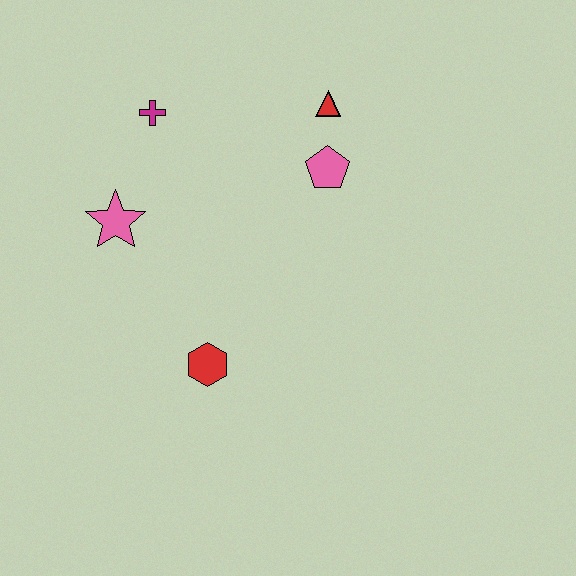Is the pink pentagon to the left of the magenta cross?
No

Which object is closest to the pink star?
The magenta cross is closest to the pink star.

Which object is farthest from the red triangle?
The red hexagon is farthest from the red triangle.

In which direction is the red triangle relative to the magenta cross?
The red triangle is to the right of the magenta cross.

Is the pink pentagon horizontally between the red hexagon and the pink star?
No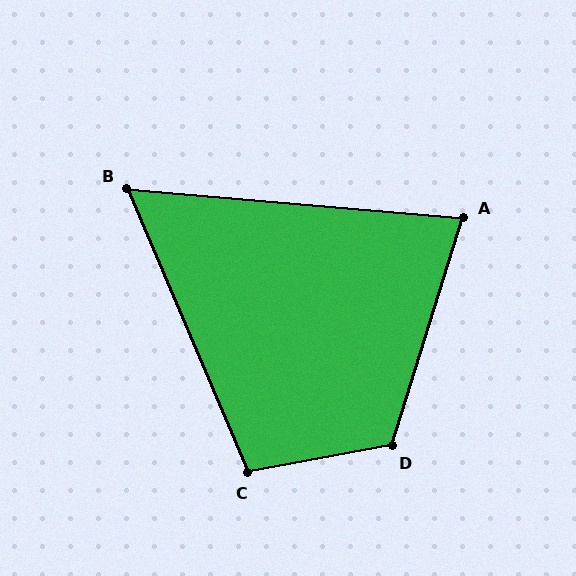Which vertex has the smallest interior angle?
B, at approximately 62 degrees.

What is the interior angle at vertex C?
Approximately 102 degrees (obtuse).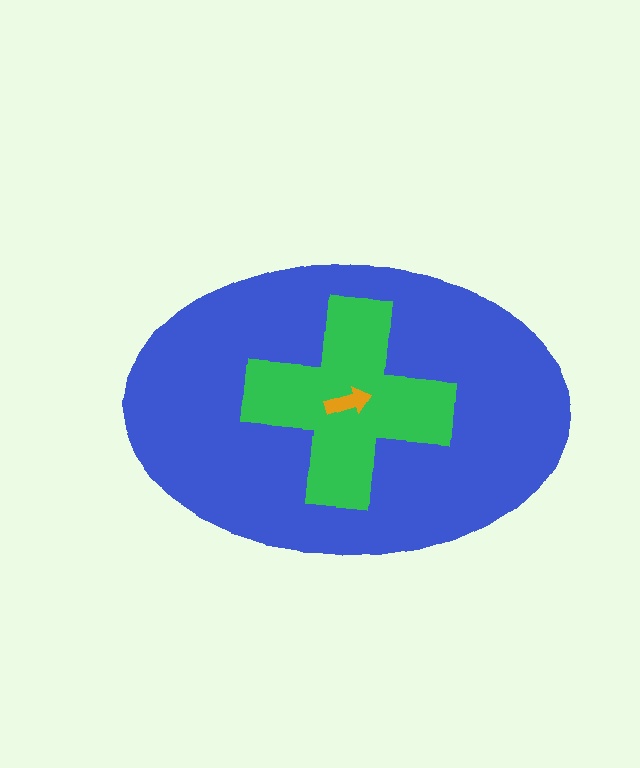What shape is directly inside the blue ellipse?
The green cross.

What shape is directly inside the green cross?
The orange arrow.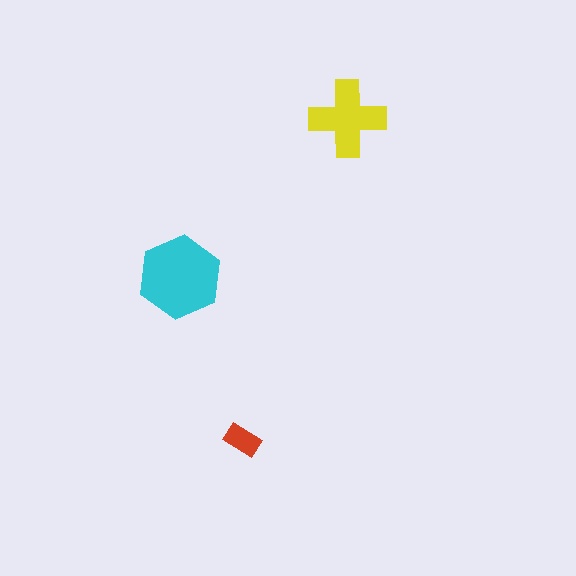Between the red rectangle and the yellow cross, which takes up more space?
The yellow cross.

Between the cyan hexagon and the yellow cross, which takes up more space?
The cyan hexagon.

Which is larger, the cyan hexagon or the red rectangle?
The cyan hexagon.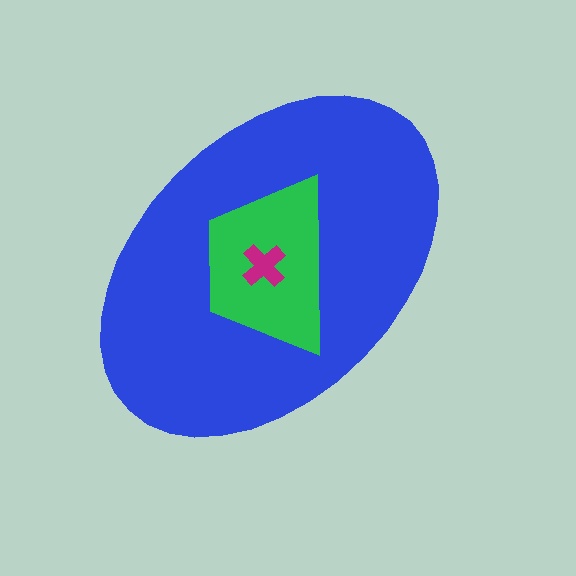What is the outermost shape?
The blue ellipse.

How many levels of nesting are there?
3.